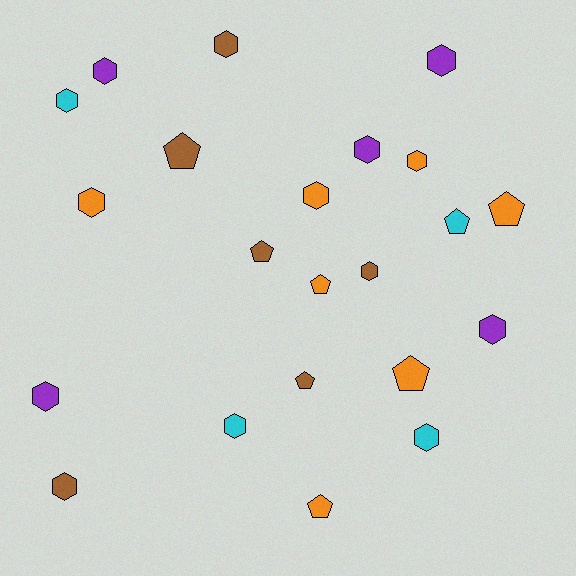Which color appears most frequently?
Orange, with 7 objects.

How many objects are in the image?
There are 22 objects.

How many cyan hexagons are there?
There are 3 cyan hexagons.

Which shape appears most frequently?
Hexagon, with 14 objects.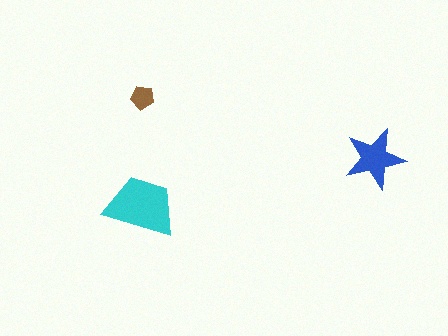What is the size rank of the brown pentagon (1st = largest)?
3rd.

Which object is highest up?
The brown pentagon is topmost.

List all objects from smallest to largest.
The brown pentagon, the blue star, the cyan trapezoid.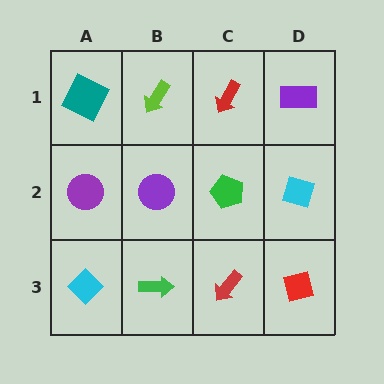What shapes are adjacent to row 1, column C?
A green pentagon (row 2, column C), a lime arrow (row 1, column B), a purple rectangle (row 1, column D).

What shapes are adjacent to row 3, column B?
A purple circle (row 2, column B), a cyan diamond (row 3, column A), a red arrow (row 3, column C).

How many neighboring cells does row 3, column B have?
3.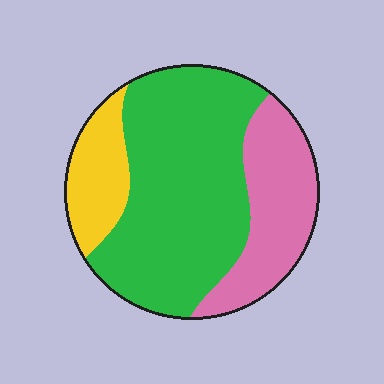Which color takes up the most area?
Green, at roughly 60%.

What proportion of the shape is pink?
Pink takes up about one quarter (1/4) of the shape.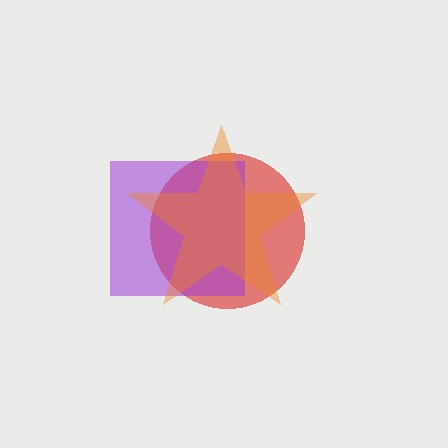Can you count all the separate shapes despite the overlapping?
Yes, there are 3 separate shapes.